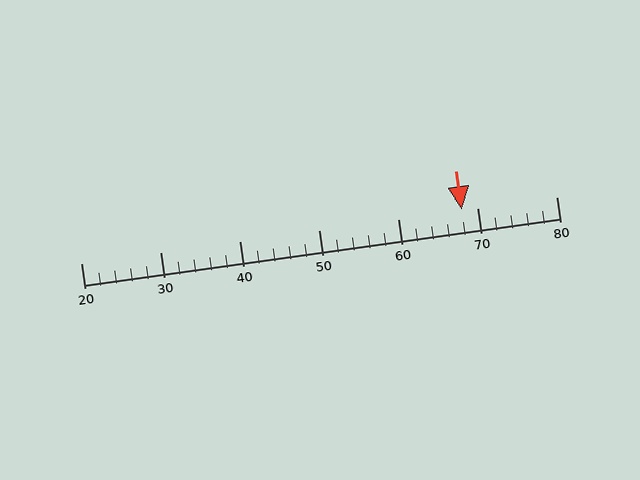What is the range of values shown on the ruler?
The ruler shows values from 20 to 80.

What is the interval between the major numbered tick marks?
The major tick marks are spaced 10 units apart.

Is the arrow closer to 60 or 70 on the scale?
The arrow is closer to 70.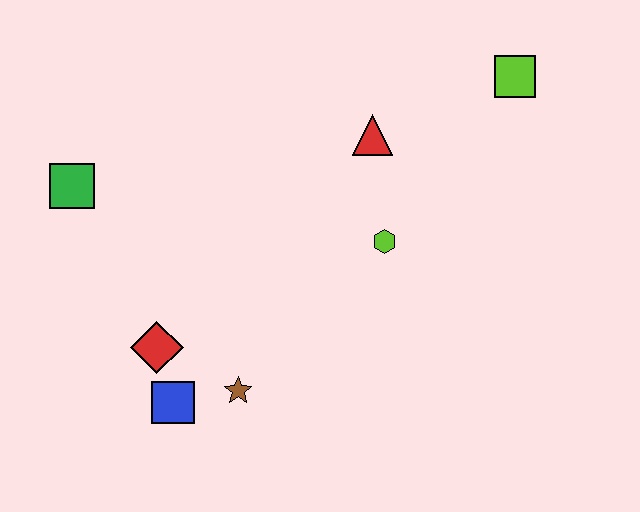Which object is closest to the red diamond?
The blue square is closest to the red diamond.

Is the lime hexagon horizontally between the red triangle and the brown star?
No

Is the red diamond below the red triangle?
Yes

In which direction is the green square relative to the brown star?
The green square is above the brown star.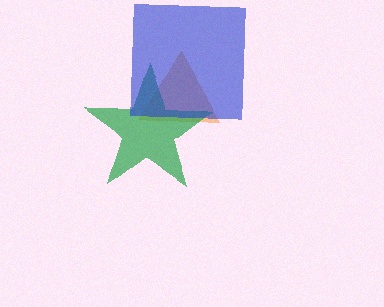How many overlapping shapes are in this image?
There are 3 overlapping shapes in the image.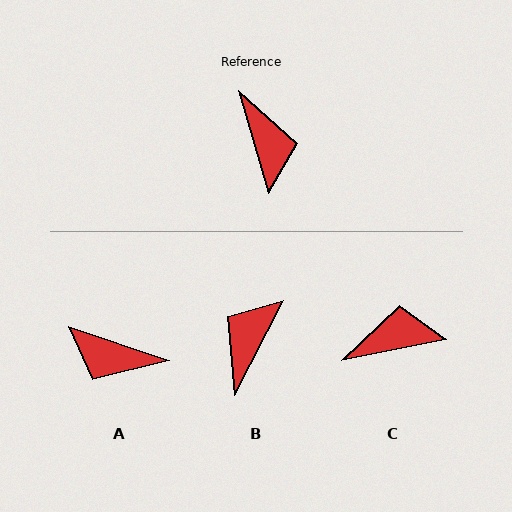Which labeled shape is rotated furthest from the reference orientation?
B, about 136 degrees away.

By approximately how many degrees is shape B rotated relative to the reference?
Approximately 136 degrees counter-clockwise.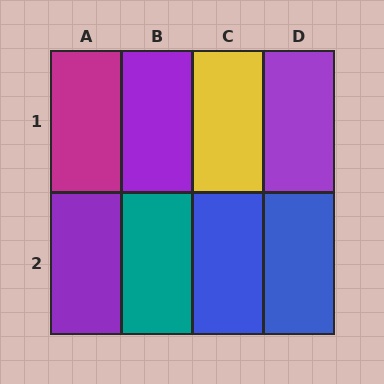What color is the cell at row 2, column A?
Purple.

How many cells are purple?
3 cells are purple.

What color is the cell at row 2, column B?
Teal.